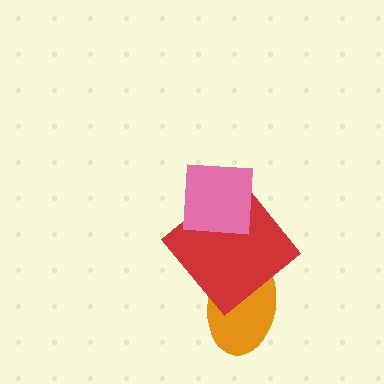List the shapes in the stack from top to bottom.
From top to bottom: the pink square, the red diamond, the orange ellipse.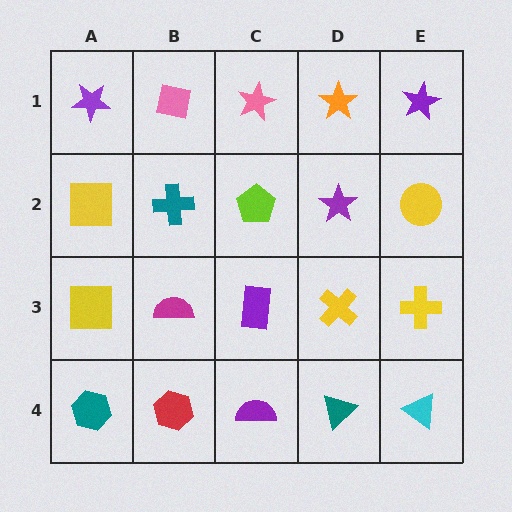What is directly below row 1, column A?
A yellow square.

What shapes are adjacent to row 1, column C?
A lime pentagon (row 2, column C), a pink square (row 1, column B), an orange star (row 1, column D).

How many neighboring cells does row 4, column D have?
3.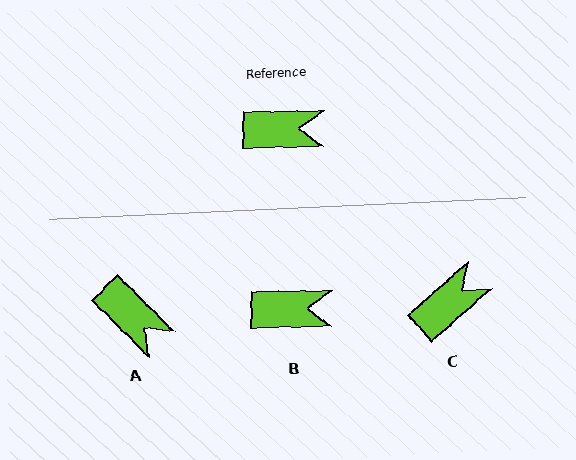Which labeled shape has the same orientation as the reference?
B.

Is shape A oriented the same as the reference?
No, it is off by about 45 degrees.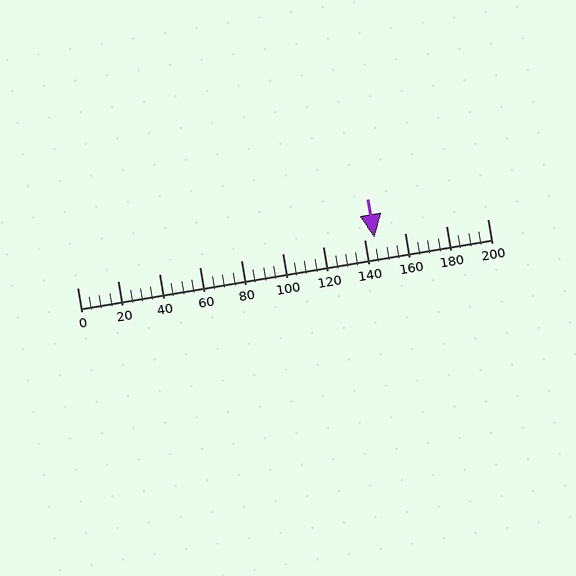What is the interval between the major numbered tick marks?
The major tick marks are spaced 20 units apart.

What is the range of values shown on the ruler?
The ruler shows values from 0 to 200.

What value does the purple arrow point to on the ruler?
The purple arrow points to approximately 145.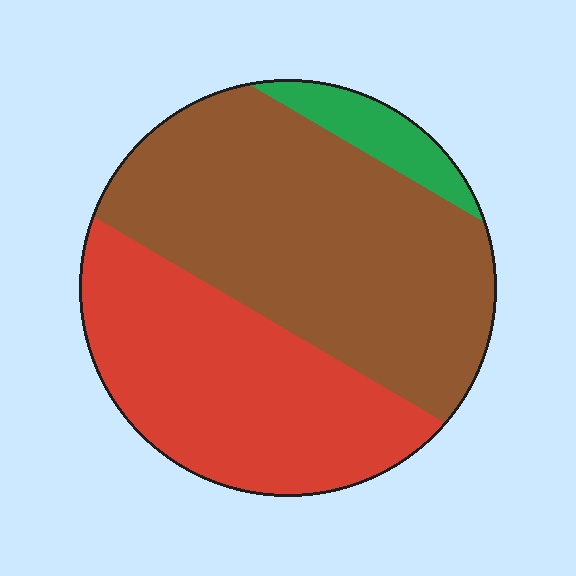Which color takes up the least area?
Green, at roughly 5%.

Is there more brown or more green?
Brown.